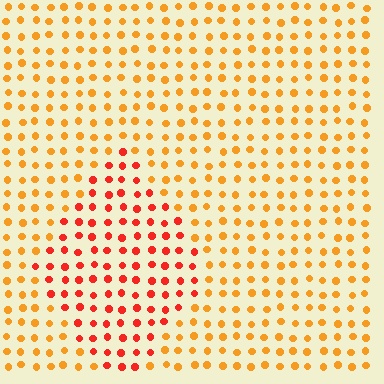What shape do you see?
I see a diamond.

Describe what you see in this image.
The image is filled with small orange elements in a uniform arrangement. A diamond-shaped region is visible where the elements are tinted to a slightly different hue, forming a subtle color boundary.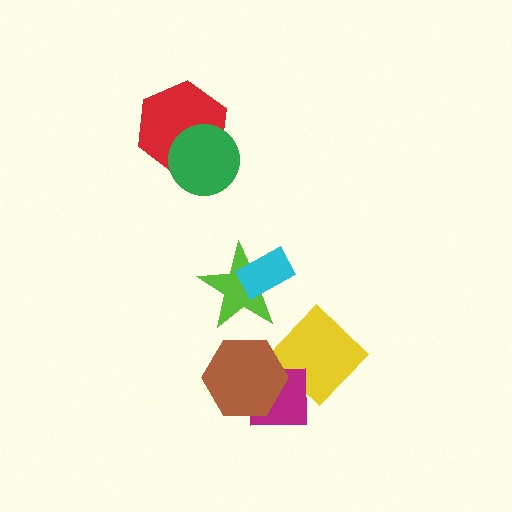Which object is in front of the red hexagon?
The green circle is in front of the red hexagon.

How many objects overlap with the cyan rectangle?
1 object overlaps with the cyan rectangle.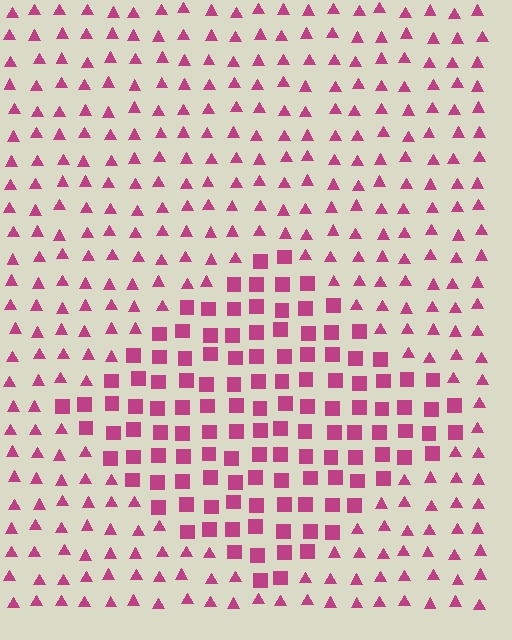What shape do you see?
I see a diamond.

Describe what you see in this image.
The image is filled with small magenta elements arranged in a uniform grid. A diamond-shaped region contains squares, while the surrounding area contains triangles. The boundary is defined purely by the change in element shape.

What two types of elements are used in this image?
The image uses squares inside the diamond region and triangles outside it.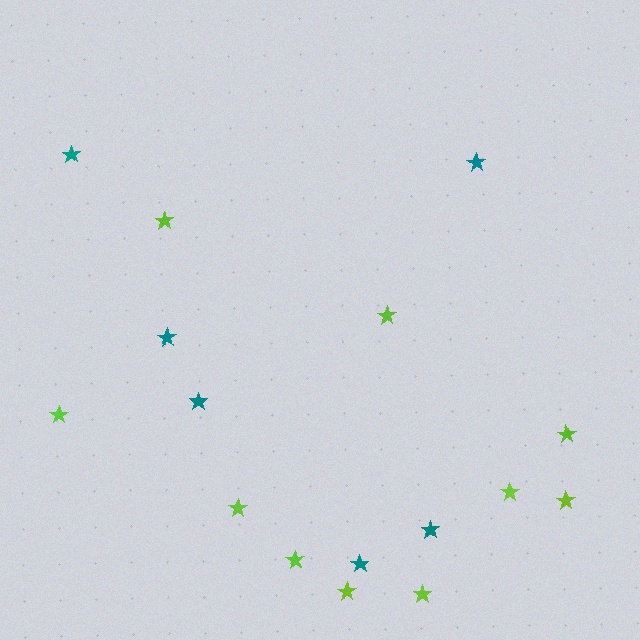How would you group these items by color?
There are 2 groups: one group of lime stars (10) and one group of teal stars (6).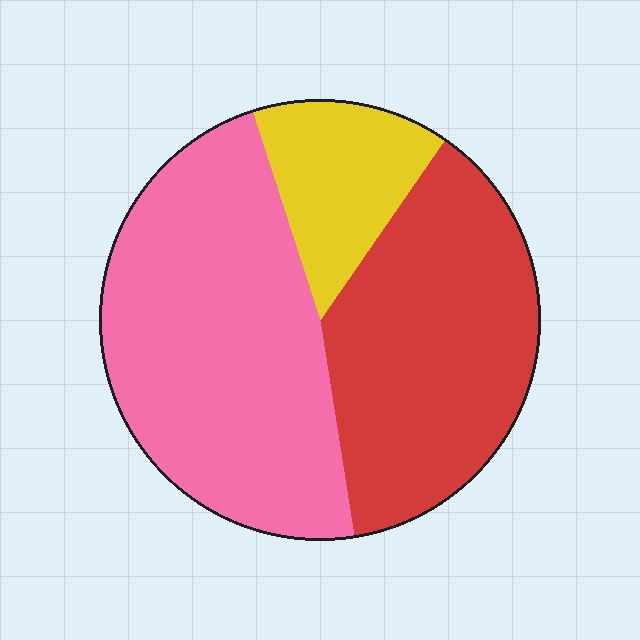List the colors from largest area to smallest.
From largest to smallest: pink, red, yellow.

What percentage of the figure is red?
Red covers around 40% of the figure.